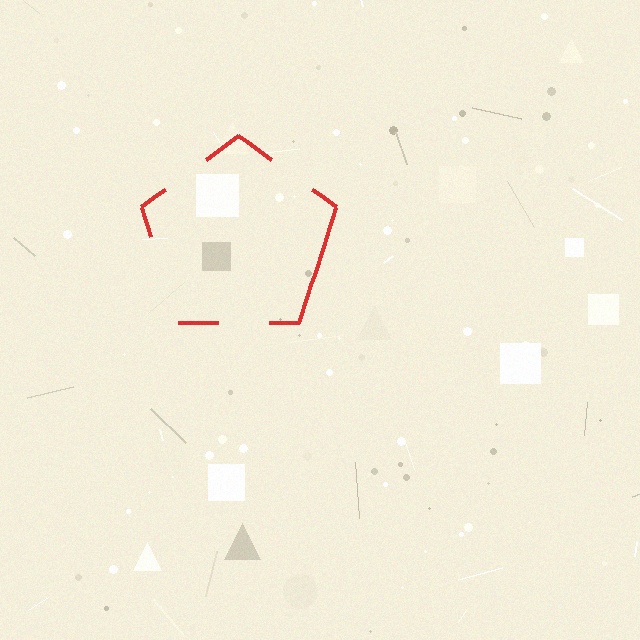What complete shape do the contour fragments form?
The contour fragments form a pentagon.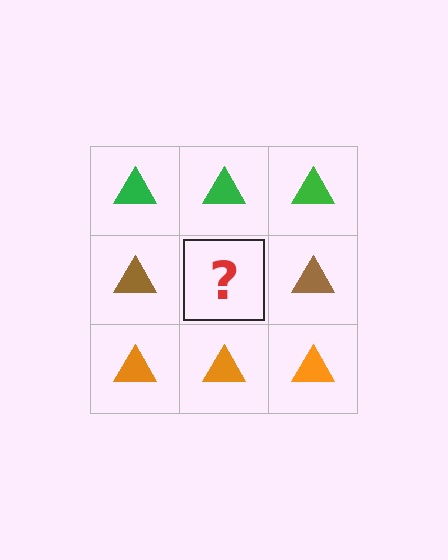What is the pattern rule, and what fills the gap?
The rule is that each row has a consistent color. The gap should be filled with a brown triangle.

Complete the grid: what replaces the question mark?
The question mark should be replaced with a brown triangle.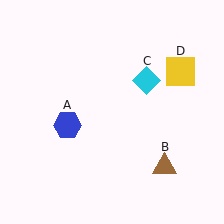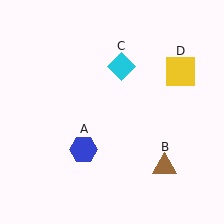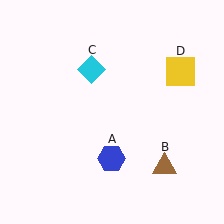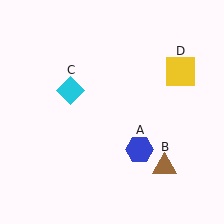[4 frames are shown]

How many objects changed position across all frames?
2 objects changed position: blue hexagon (object A), cyan diamond (object C).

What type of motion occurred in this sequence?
The blue hexagon (object A), cyan diamond (object C) rotated counterclockwise around the center of the scene.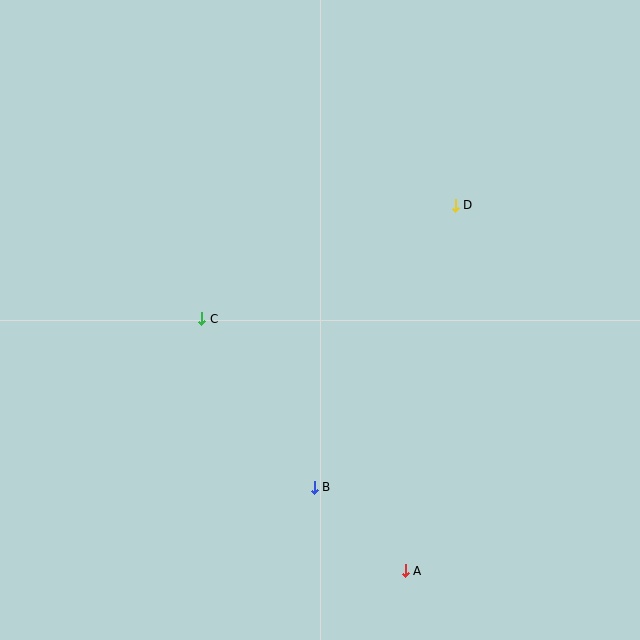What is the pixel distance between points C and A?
The distance between C and A is 324 pixels.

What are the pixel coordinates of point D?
Point D is at (455, 205).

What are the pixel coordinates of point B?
Point B is at (314, 487).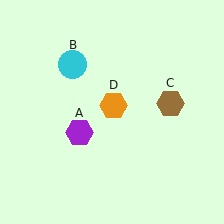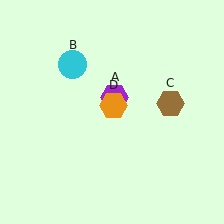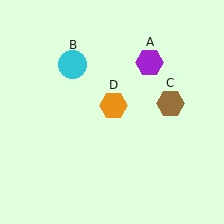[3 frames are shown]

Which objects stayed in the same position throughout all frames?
Cyan circle (object B) and brown hexagon (object C) and orange hexagon (object D) remained stationary.